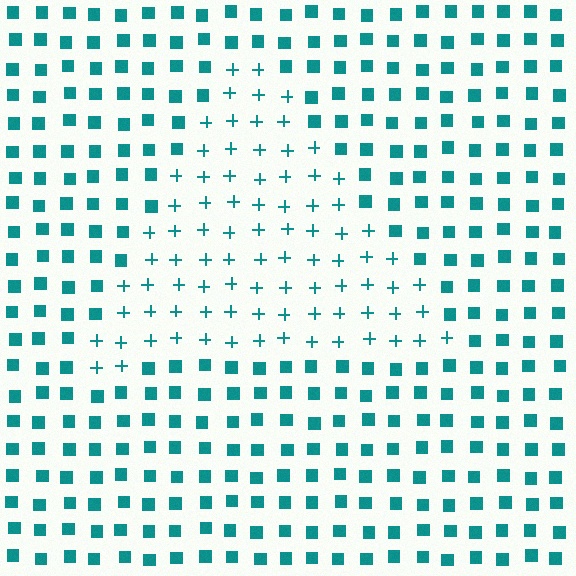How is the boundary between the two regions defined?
The boundary is defined by a change in element shape: plus signs inside vs. squares outside. All elements share the same color and spacing.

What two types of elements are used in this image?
The image uses plus signs inside the triangle region and squares outside it.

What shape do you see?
I see a triangle.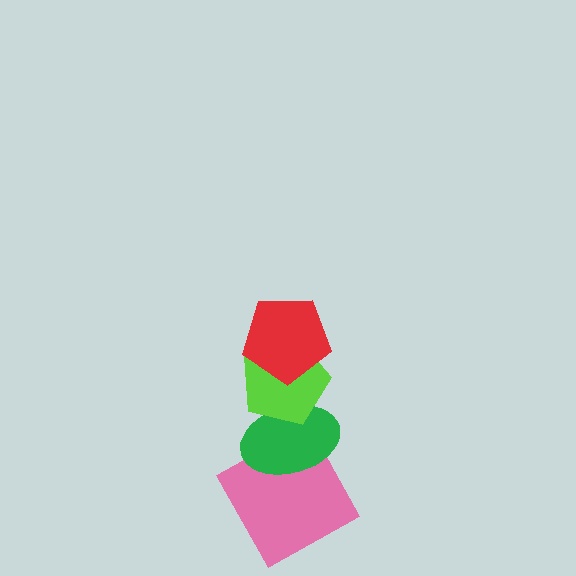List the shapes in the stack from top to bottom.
From top to bottom: the red pentagon, the lime pentagon, the green ellipse, the pink square.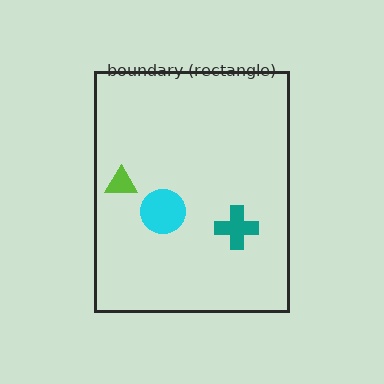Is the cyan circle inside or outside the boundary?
Inside.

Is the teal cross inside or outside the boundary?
Inside.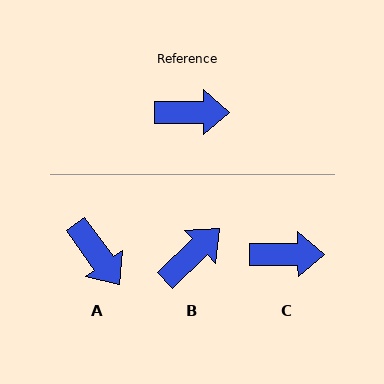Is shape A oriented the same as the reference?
No, it is off by about 54 degrees.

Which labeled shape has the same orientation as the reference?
C.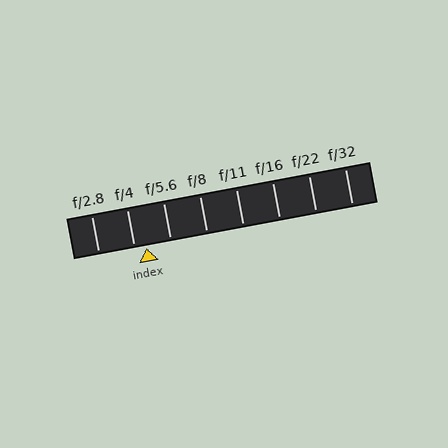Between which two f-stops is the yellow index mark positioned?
The index mark is between f/4 and f/5.6.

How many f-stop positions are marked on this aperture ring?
There are 8 f-stop positions marked.